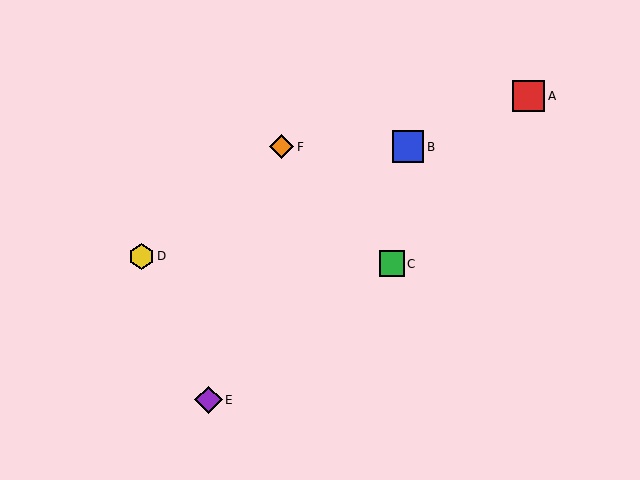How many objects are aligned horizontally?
2 objects (B, F) are aligned horizontally.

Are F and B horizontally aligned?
Yes, both are at y≈147.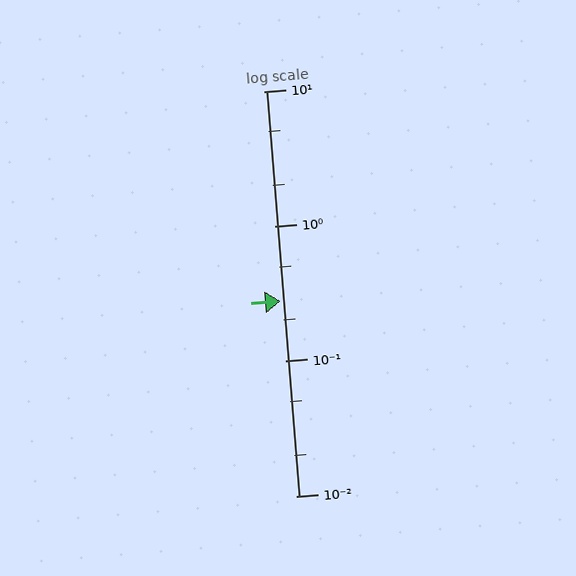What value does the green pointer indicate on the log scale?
The pointer indicates approximately 0.28.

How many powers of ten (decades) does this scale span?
The scale spans 3 decades, from 0.01 to 10.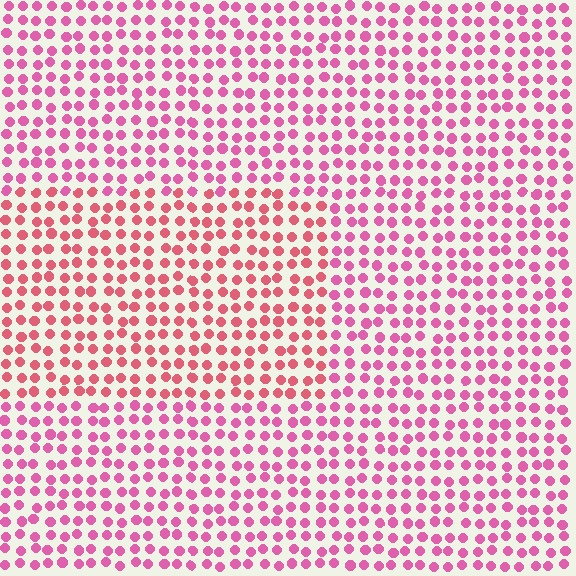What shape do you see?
I see a rectangle.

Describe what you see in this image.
The image is filled with small pink elements in a uniform arrangement. A rectangle-shaped region is visible where the elements are tinted to a slightly different hue, forming a subtle color boundary.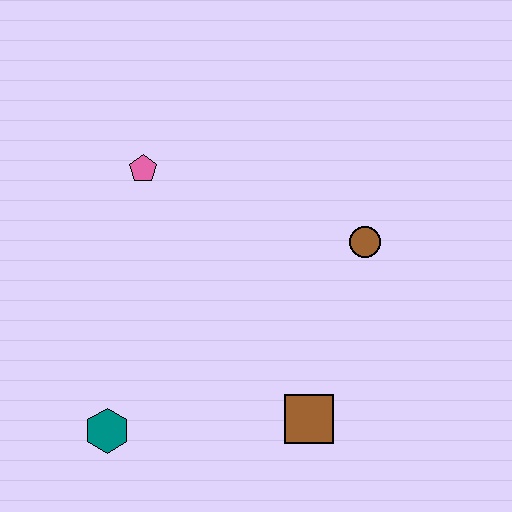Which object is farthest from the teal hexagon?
The brown circle is farthest from the teal hexagon.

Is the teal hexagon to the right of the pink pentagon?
No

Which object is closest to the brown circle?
The brown square is closest to the brown circle.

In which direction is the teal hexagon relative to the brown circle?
The teal hexagon is to the left of the brown circle.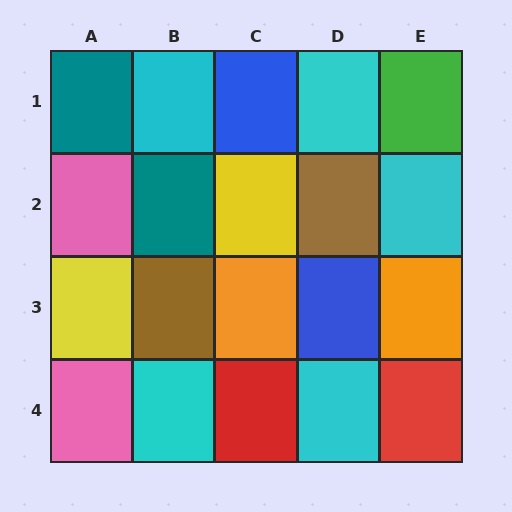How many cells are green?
1 cell is green.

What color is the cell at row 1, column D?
Cyan.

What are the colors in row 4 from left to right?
Pink, cyan, red, cyan, red.